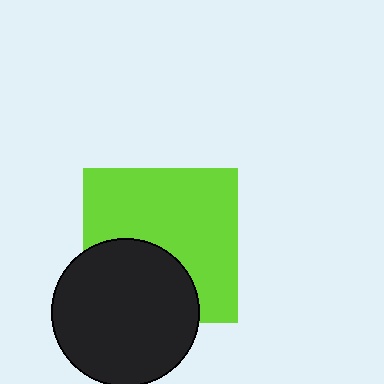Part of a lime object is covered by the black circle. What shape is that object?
It is a square.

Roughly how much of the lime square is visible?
About half of it is visible (roughly 64%).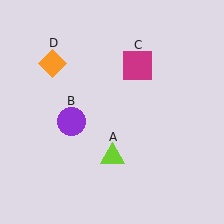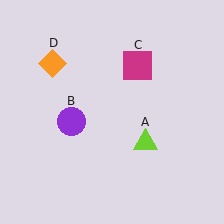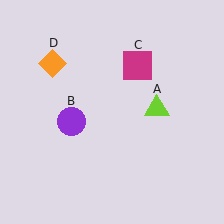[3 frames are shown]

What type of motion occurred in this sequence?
The lime triangle (object A) rotated counterclockwise around the center of the scene.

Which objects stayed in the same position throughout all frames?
Purple circle (object B) and magenta square (object C) and orange diamond (object D) remained stationary.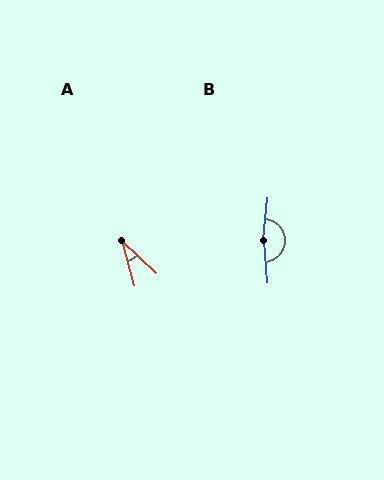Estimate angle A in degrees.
Approximately 31 degrees.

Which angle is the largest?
B, at approximately 169 degrees.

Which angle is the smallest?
A, at approximately 31 degrees.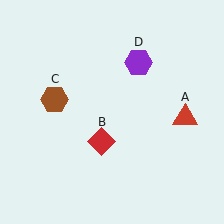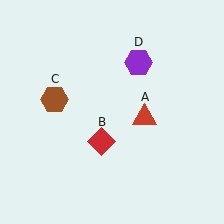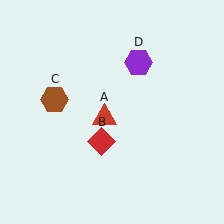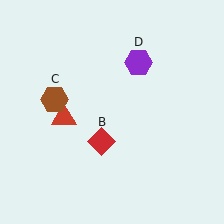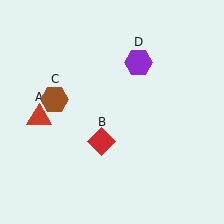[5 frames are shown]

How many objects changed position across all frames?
1 object changed position: red triangle (object A).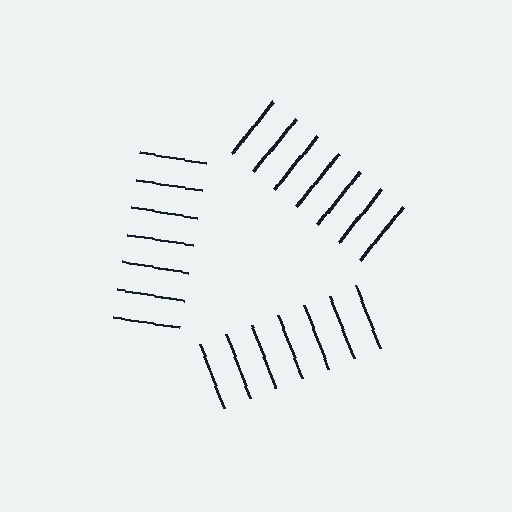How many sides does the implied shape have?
3 sides — the line-ends trace a triangle.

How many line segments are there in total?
21 — 7 along each of the 3 edges.